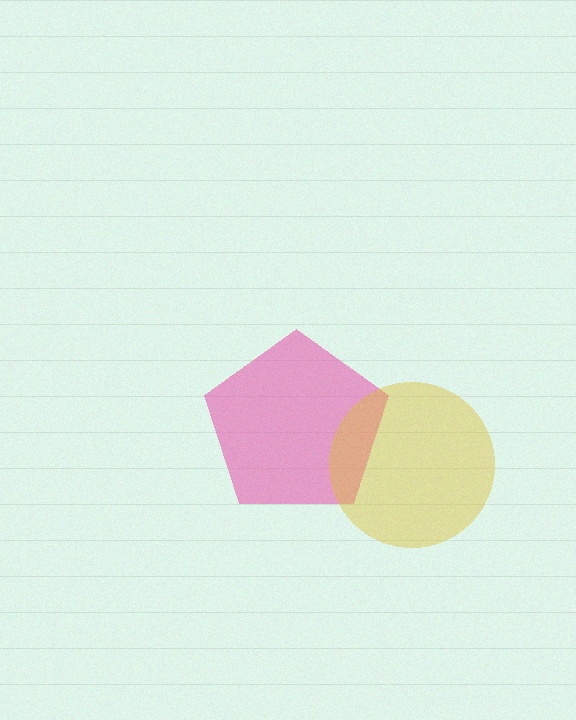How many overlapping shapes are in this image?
There are 2 overlapping shapes in the image.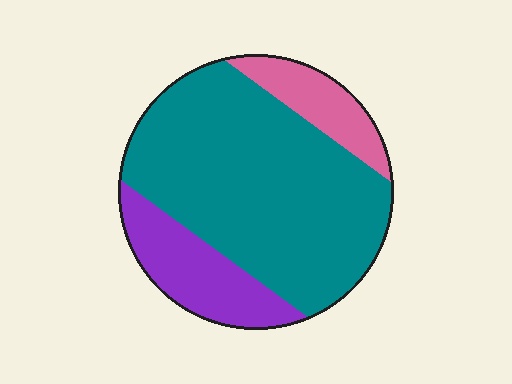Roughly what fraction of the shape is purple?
Purple covers 19% of the shape.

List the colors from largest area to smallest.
From largest to smallest: teal, purple, pink.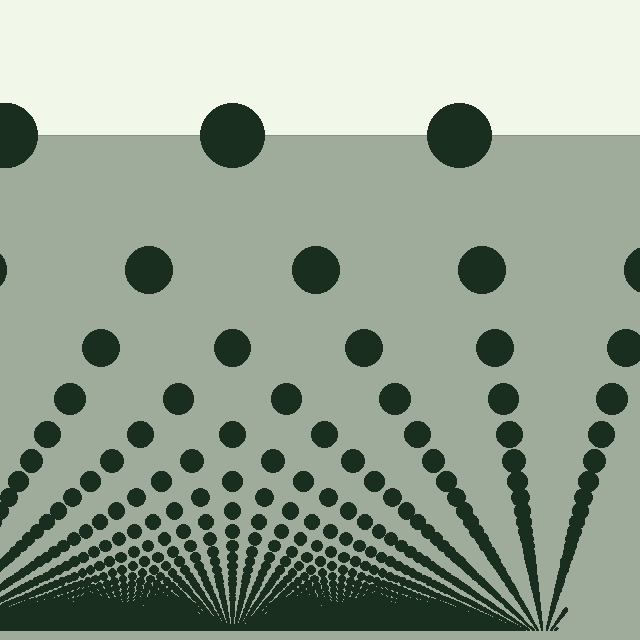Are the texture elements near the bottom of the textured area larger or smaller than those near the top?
Smaller. The gradient is inverted — elements near the bottom are smaller and denser.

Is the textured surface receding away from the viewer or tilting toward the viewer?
The surface appears to tilt toward the viewer. Texture elements get larger and sparser toward the top.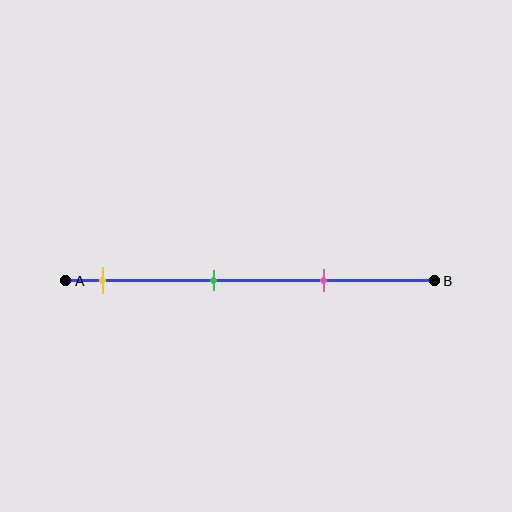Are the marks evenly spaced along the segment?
Yes, the marks are approximately evenly spaced.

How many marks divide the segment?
There are 3 marks dividing the segment.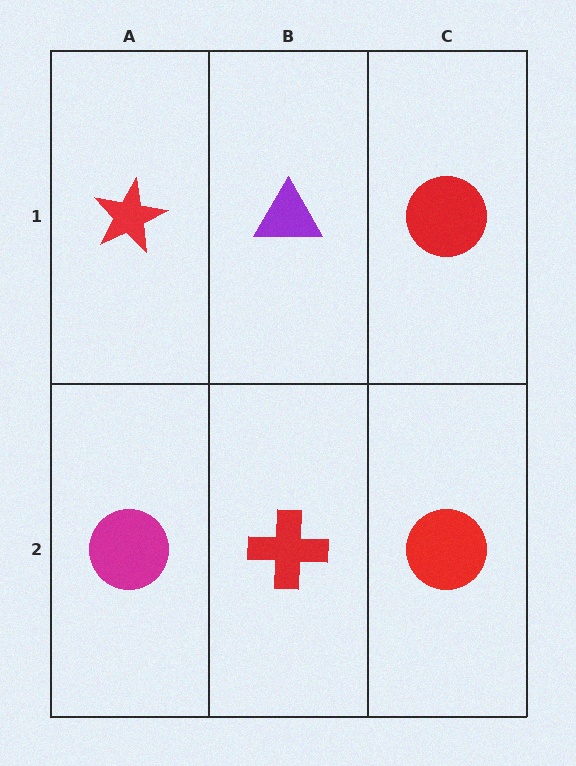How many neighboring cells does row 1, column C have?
2.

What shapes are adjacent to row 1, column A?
A magenta circle (row 2, column A), a purple triangle (row 1, column B).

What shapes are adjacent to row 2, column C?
A red circle (row 1, column C), a red cross (row 2, column B).